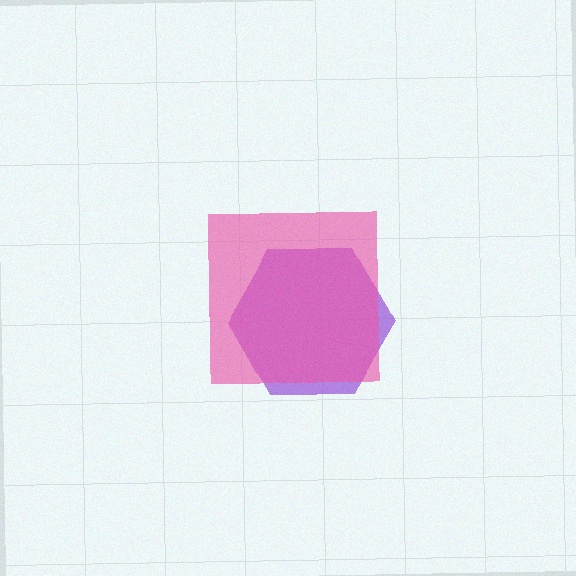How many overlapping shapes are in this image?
There are 2 overlapping shapes in the image.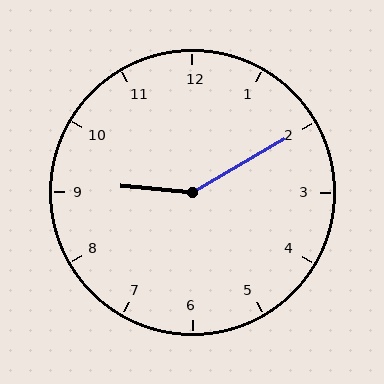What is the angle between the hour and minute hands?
Approximately 145 degrees.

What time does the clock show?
9:10.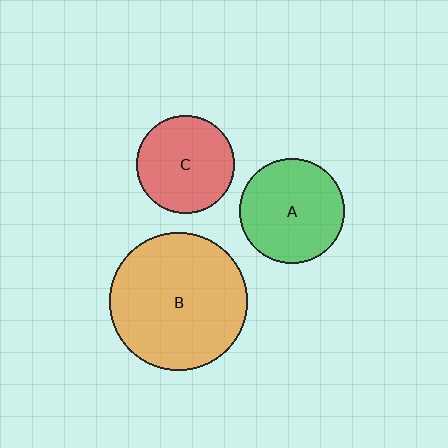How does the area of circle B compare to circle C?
Approximately 2.0 times.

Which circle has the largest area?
Circle B (orange).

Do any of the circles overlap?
No, none of the circles overlap.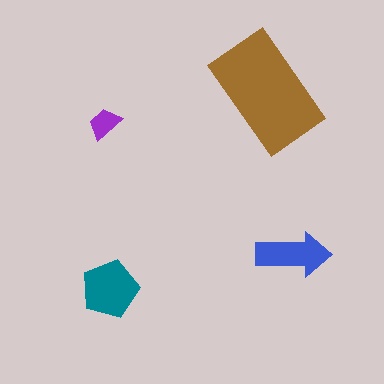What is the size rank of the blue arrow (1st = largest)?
3rd.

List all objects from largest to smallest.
The brown rectangle, the teal pentagon, the blue arrow, the purple trapezoid.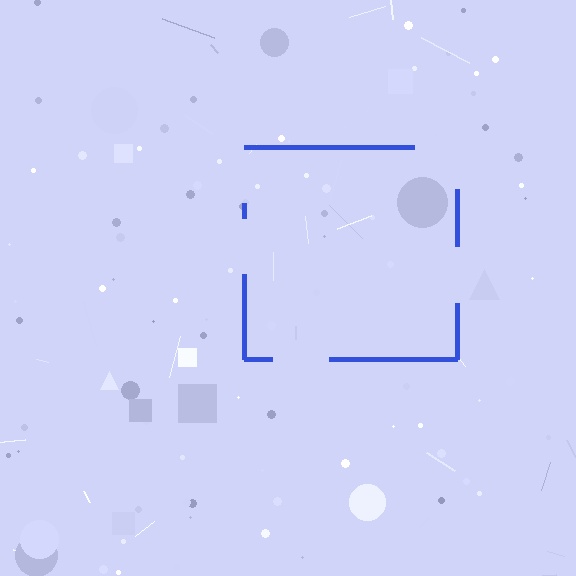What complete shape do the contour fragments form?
The contour fragments form a square.